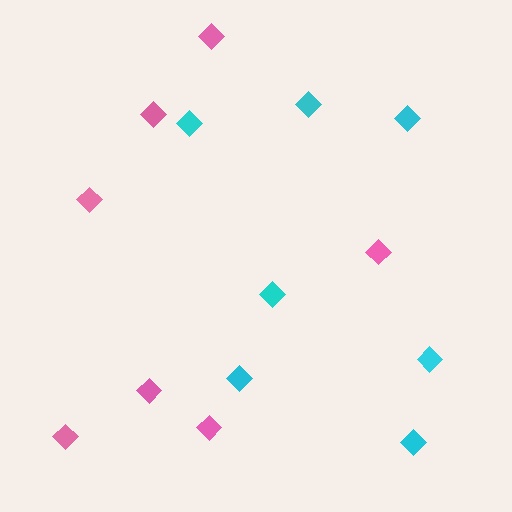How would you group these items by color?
There are 2 groups: one group of pink diamonds (7) and one group of cyan diamonds (7).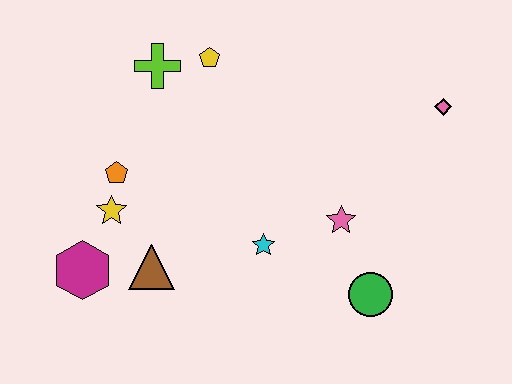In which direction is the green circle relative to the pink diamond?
The green circle is below the pink diamond.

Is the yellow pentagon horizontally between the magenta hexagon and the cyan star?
Yes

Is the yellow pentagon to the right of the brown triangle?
Yes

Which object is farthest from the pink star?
The magenta hexagon is farthest from the pink star.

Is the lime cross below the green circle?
No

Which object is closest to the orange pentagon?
The yellow star is closest to the orange pentagon.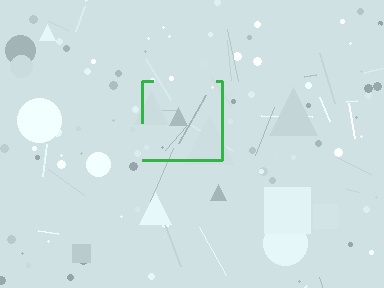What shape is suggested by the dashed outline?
The dashed outline suggests a square.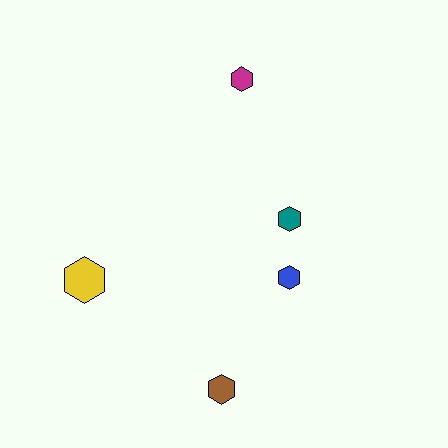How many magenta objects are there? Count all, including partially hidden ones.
There is 1 magenta object.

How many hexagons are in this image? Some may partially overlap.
There are 5 hexagons.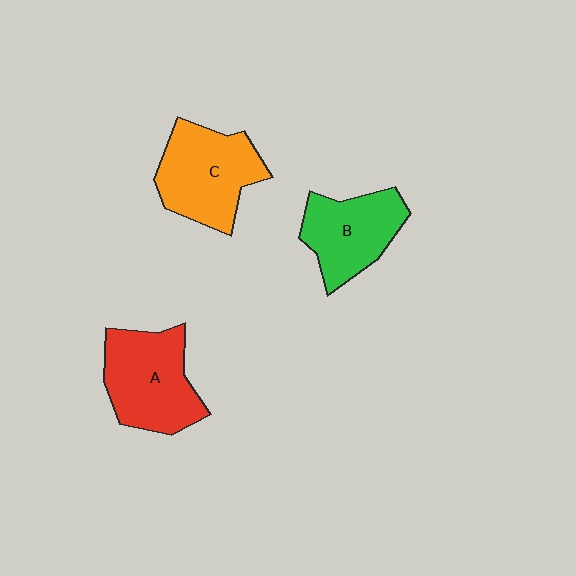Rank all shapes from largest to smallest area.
From largest to smallest: A (red), C (orange), B (green).